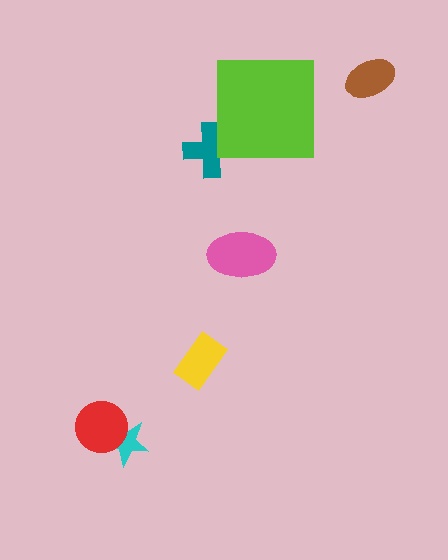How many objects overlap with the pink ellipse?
0 objects overlap with the pink ellipse.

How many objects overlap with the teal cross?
1 object overlaps with the teal cross.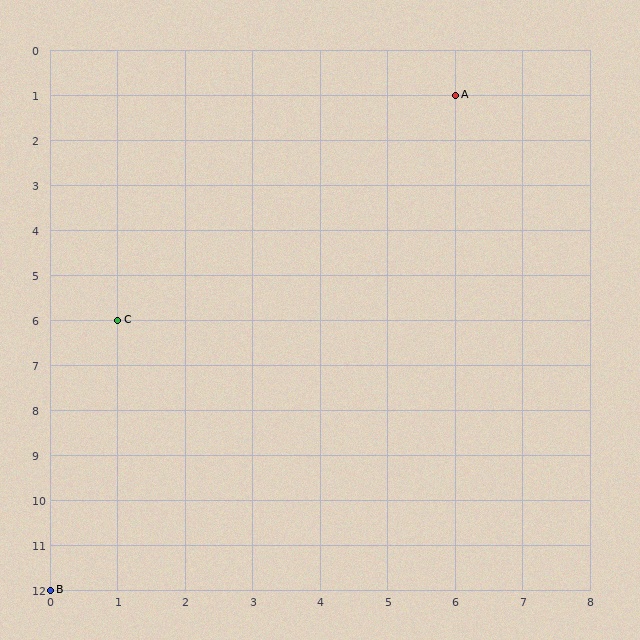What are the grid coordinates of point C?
Point C is at grid coordinates (1, 6).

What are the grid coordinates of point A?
Point A is at grid coordinates (6, 1).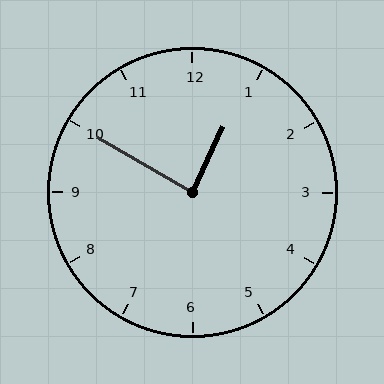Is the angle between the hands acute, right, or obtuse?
It is right.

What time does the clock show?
12:50.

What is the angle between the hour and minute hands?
Approximately 85 degrees.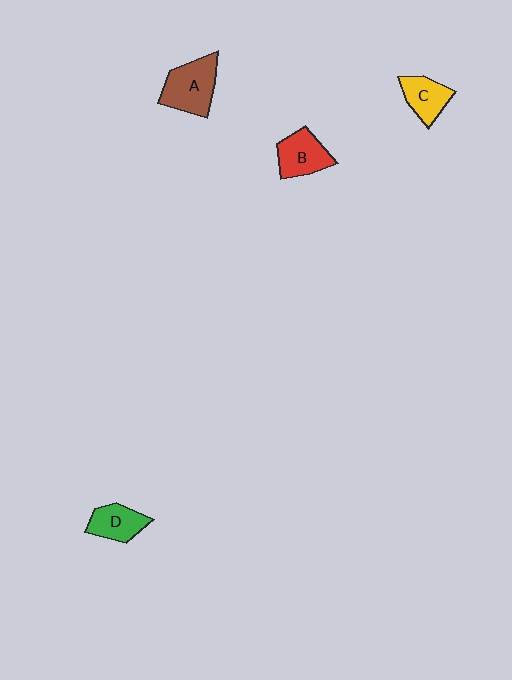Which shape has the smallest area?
Shape C (yellow).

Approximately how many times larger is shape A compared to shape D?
Approximately 1.5 times.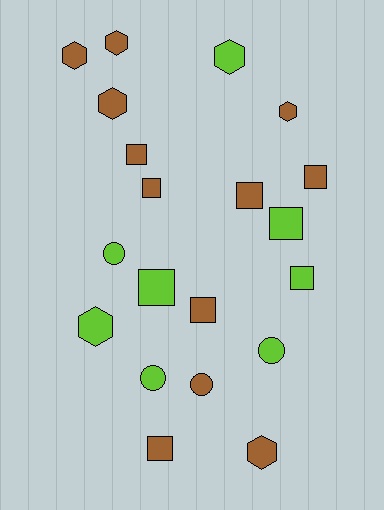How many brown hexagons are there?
There are 5 brown hexagons.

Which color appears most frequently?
Brown, with 12 objects.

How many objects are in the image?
There are 20 objects.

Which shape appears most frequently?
Square, with 9 objects.